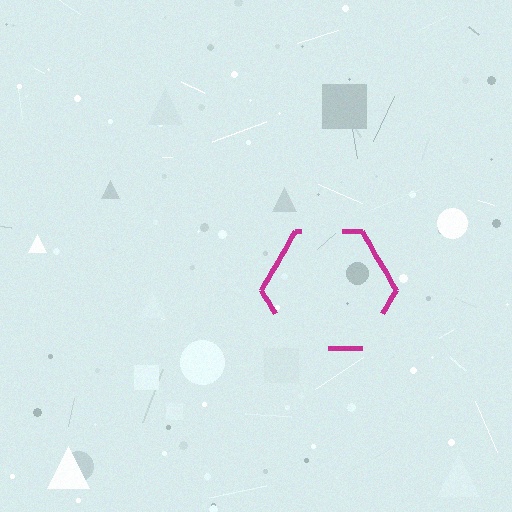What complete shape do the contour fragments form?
The contour fragments form a hexagon.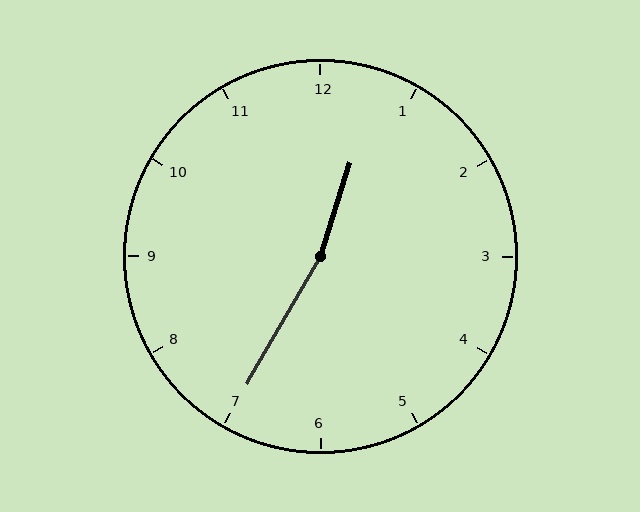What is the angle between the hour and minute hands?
Approximately 168 degrees.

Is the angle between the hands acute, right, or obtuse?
It is obtuse.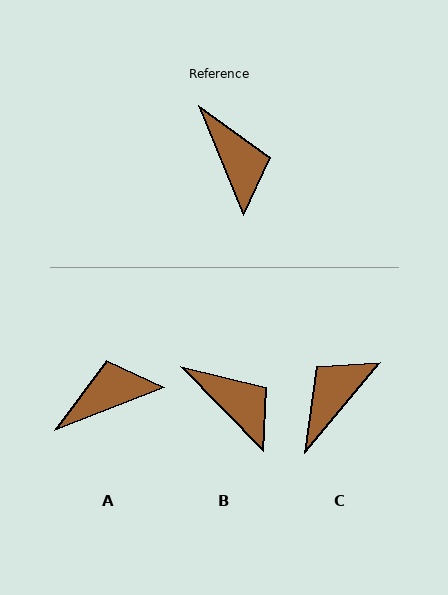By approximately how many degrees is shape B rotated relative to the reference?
Approximately 22 degrees counter-clockwise.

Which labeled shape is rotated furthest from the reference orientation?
C, about 118 degrees away.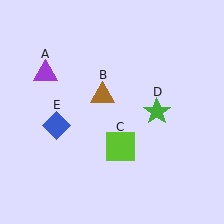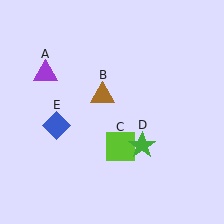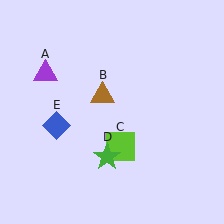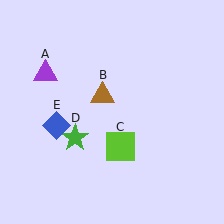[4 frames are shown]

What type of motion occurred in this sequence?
The green star (object D) rotated clockwise around the center of the scene.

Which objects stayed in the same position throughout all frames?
Purple triangle (object A) and brown triangle (object B) and lime square (object C) and blue diamond (object E) remained stationary.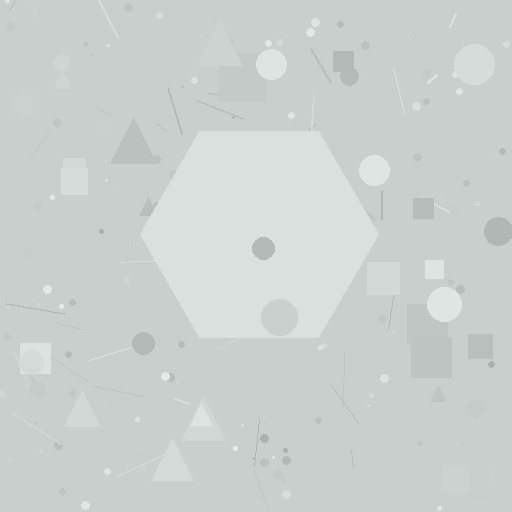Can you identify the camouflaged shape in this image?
The camouflaged shape is a hexagon.